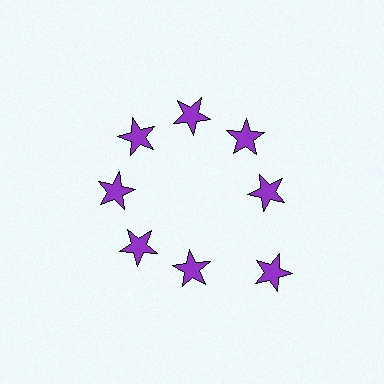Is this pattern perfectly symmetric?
No. The 8 purple stars are arranged in a ring, but one element near the 4 o'clock position is pushed outward from the center, breaking the 8-fold rotational symmetry.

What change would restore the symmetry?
The symmetry would be restored by moving it inward, back onto the ring so that all 8 stars sit at equal angles and equal distance from the center.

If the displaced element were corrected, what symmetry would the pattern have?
It would have 8-fold rotational symmetry — the pattern would map onto itself every 45 degrees.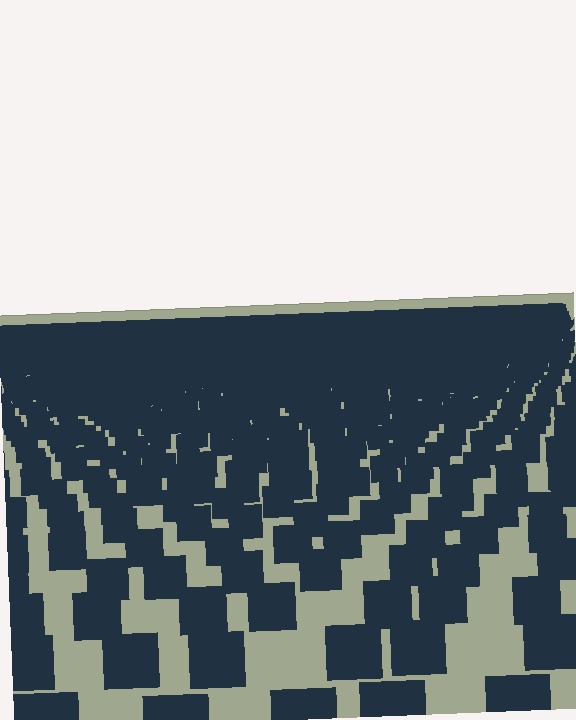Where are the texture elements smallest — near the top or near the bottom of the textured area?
Near the top.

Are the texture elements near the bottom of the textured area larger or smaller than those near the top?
Larger. Near the bottom, elements are closer to the viewer and appear at a bigger on-screen size.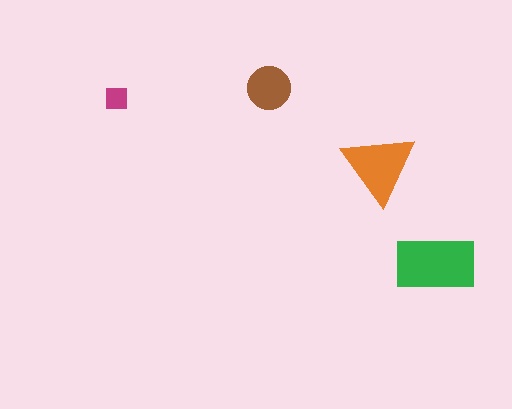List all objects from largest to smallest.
The green rectangle, the orange triangle, the brown circle, the magenta square.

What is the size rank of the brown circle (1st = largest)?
3rd.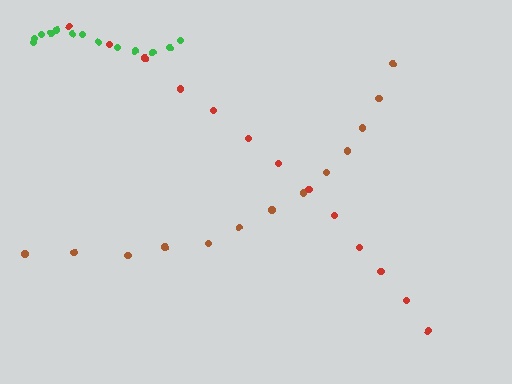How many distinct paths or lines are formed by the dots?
There are 3 distinct paths.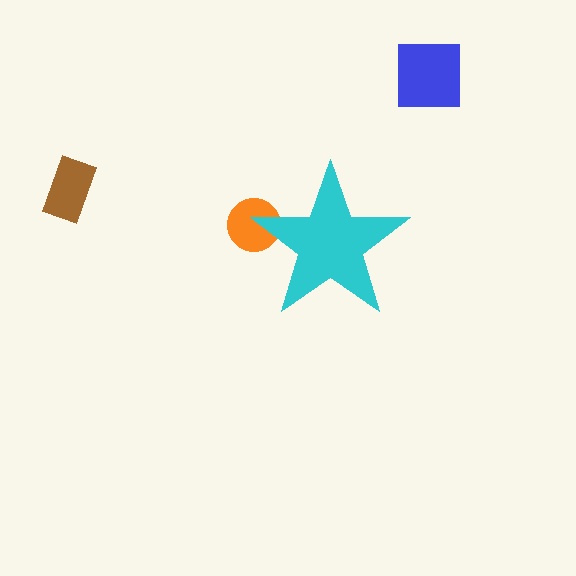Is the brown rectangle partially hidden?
No, the brown rectangle is fully visible.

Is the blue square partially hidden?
No, the blue square is fully visible.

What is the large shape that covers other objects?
A cyan star.